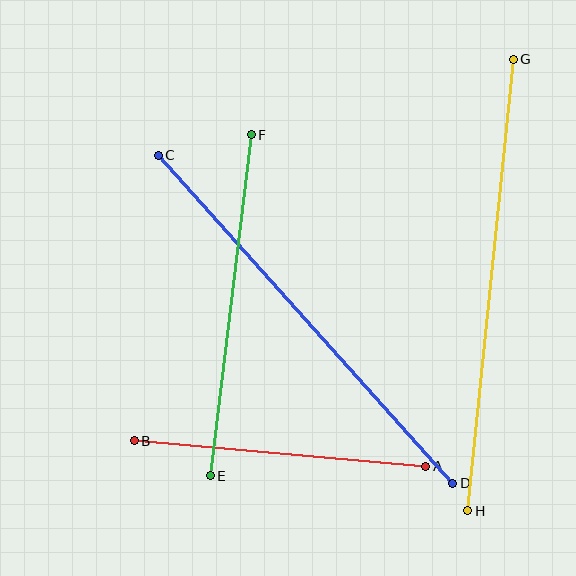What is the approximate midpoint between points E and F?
The midpoint is at approximately (231, 305) pixels.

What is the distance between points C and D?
The distance is approximately 441 pixels.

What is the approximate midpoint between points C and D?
The midpoint is at approximately (306, 319) pixels.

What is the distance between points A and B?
The distance is approximately 293 pixels.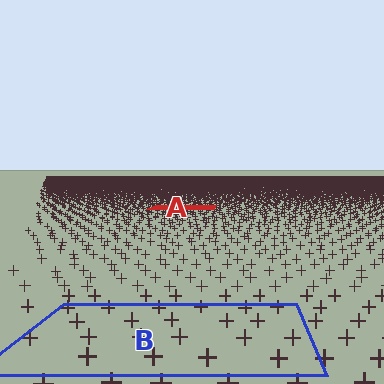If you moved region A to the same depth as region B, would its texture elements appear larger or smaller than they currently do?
They would appear larger. At a closer depth, the same texture elements are projected at a bigger on-screen size.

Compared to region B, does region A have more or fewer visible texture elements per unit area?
Region A has more texture elements per unit area — they are packed more densely because it is farther away.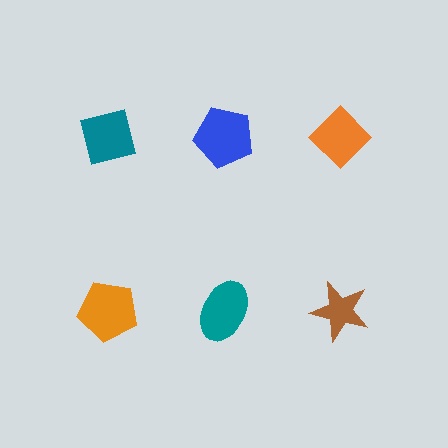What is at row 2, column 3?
A brown star.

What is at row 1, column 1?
A teal square.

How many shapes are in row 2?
3 shapes.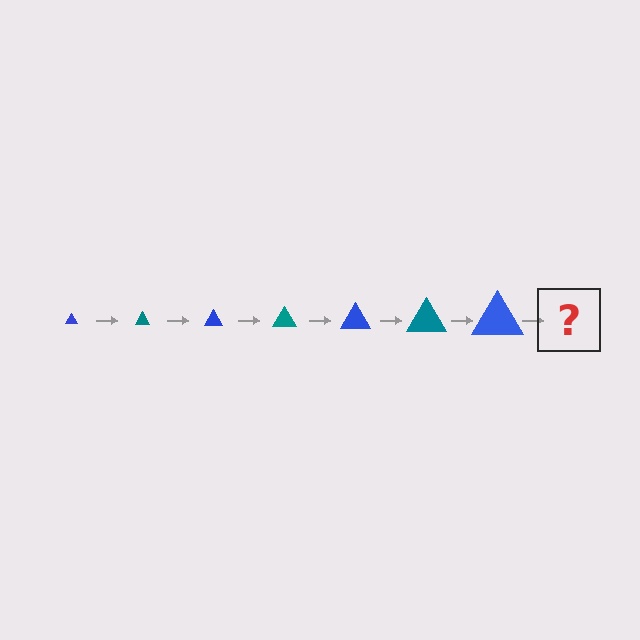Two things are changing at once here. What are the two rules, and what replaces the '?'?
The two rules are that the triangle grows larger each step and the color cycles through blue and teal. The '?' should be a teal triangle, larger than the previous one.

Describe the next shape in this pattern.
It should be a teal triangle, larger than the previous one.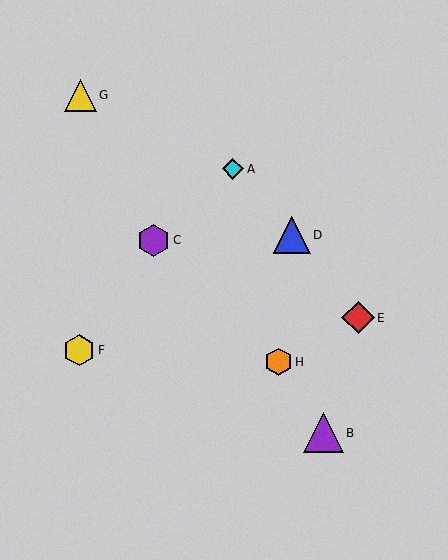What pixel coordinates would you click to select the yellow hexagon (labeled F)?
Click at (79, 350) to select the yellow hexagon F.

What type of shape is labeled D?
Shape D is a blue triangle.